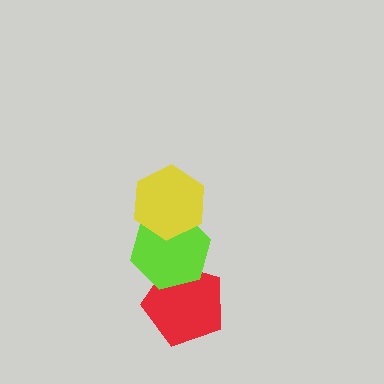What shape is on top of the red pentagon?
The lime hexagon is on top of the red pentagon.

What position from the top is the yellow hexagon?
The yellow hexagon is 1st from the top.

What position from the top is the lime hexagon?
The lime hexagon is 2nd from the top.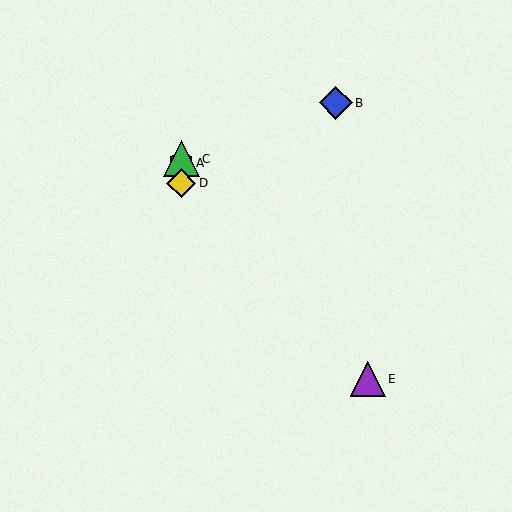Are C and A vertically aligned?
Yes, both are at x≈181.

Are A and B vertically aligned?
No, A is at x≈181 and B is at x≈336.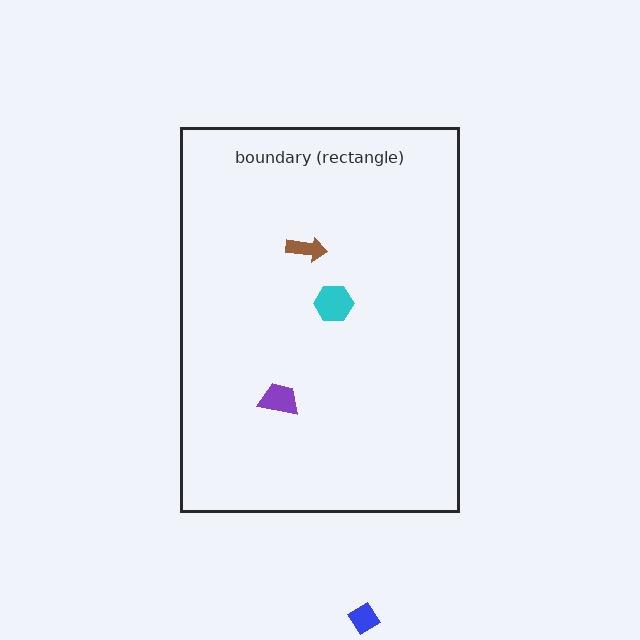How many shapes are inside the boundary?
3 inside, 1 outside.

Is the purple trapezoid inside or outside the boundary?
Inside.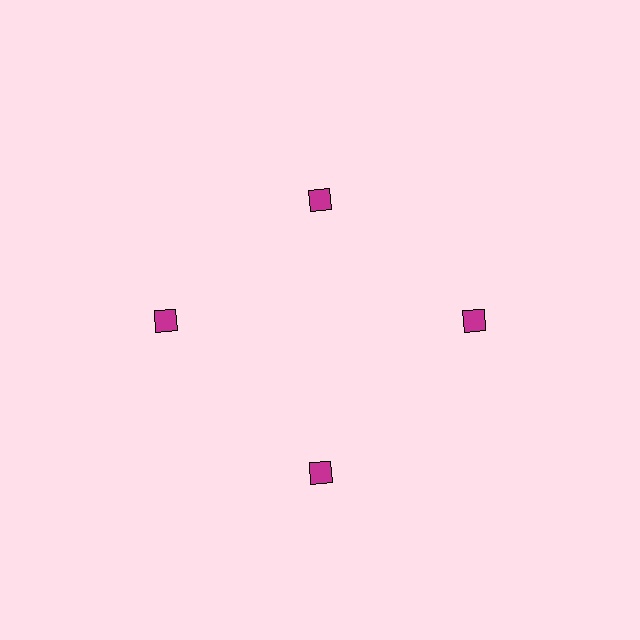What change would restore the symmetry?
The symmetry would be restored by moving it outward, back onto the ring so that all 4 squares sit at equal angles and equal distance from the center.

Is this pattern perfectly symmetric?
No. The 4 magenta squares are arranged in a ring, but one element near the 12 o'clock position is pulled inward toward the center, breaking the 4-fold rotational symmetry.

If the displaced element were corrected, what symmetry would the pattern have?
It would have 4-fold rotational symmetry — the pattern would map onto itself every 90 degrees.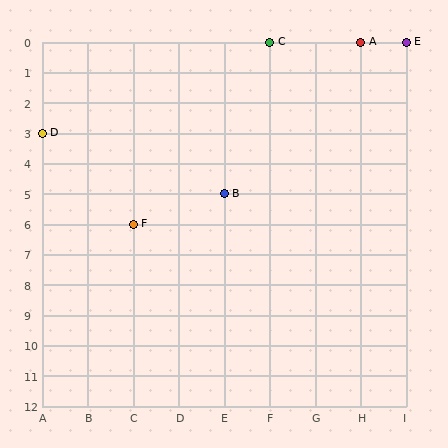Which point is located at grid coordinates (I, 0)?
Point E is at (I, 0).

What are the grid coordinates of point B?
Point B is at grid coordinates (E, 5).